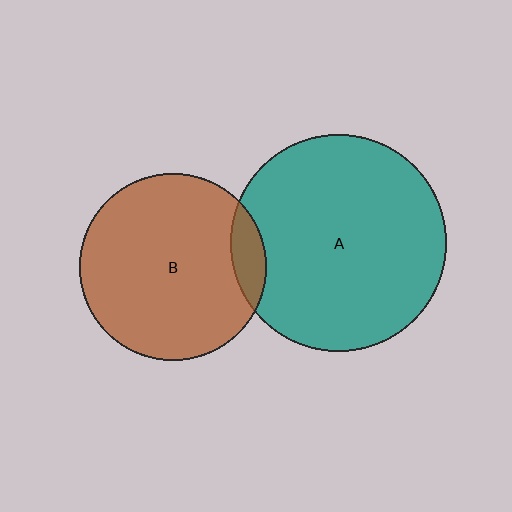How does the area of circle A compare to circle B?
Approximately 1.3 times.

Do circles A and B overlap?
Yes.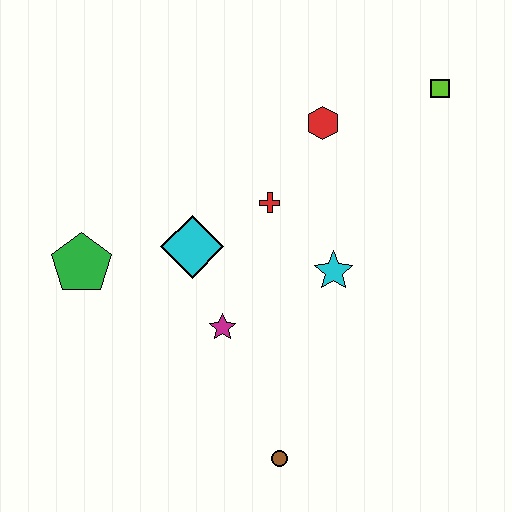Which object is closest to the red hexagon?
The red cross is closest to the red hexagon.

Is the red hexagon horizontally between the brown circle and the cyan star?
Yes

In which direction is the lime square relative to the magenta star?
The lime square is above the magenta star.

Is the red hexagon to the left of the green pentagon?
No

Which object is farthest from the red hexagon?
The brown circle is farthest from the red hexagon.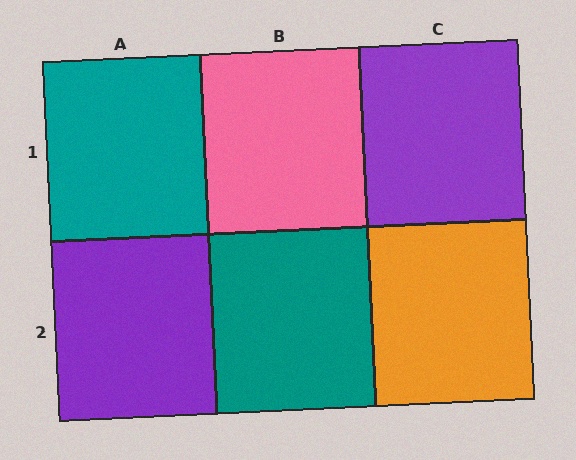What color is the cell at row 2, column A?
Purple.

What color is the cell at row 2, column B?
Teal.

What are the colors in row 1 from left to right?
Teal, pink, purple.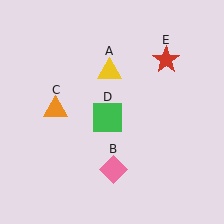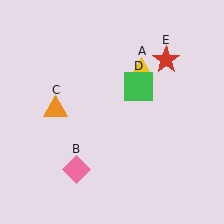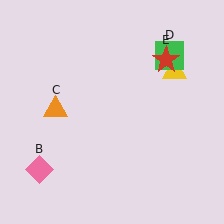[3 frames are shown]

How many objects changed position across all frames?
3 objects changed position: yellow triangle (object A), pink diamond (object B), green square (object D).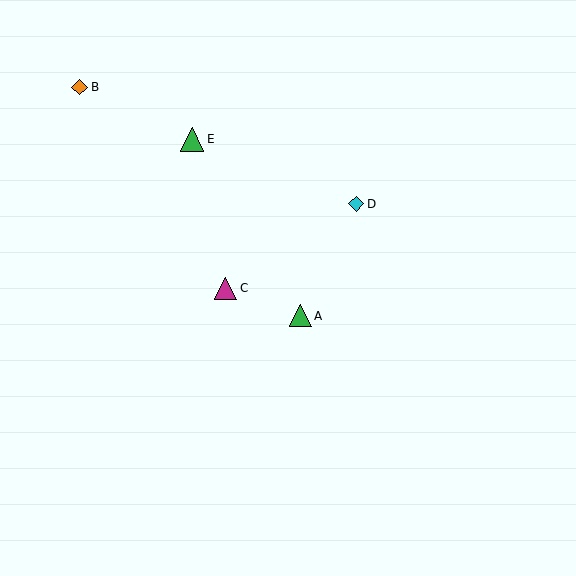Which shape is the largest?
The green triangle (labeled E) is the largest.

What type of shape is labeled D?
Shape D is a cyan diamond.